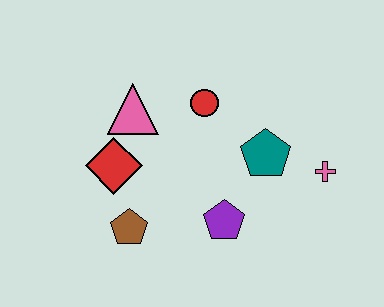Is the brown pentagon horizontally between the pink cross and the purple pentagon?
No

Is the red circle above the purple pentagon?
Yes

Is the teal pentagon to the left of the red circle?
No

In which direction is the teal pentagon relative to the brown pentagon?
The teal pentagon is to the right of the brown pentagon.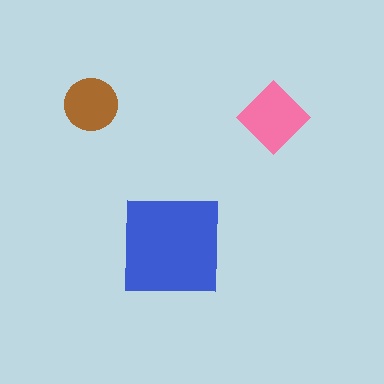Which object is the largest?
The blue square.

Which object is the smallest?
The brown circle.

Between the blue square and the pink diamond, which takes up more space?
The blue square.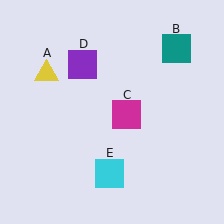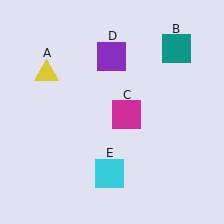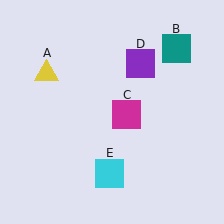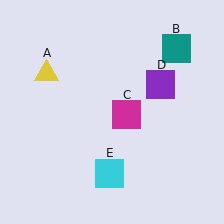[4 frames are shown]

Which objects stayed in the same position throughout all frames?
Yellow triangle (object A) and teal square (object B) and magenta square (object C) and cyan square (object E) remained stationary.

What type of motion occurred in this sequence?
The purple square (object D) rotated clockwise around the center of the scene.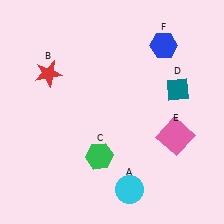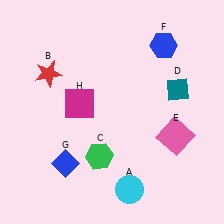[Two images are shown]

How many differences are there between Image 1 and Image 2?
There are 2 differences between the two images.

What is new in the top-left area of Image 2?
A magenta square (H) was added in the top-left area of Image 2.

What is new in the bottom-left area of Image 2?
A blue diamond (G) was added in the bottom-left area of Image 2.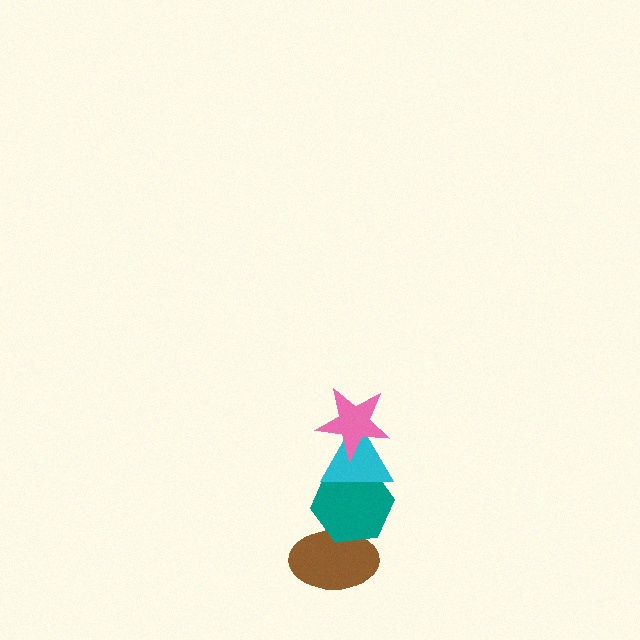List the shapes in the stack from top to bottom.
From top to bottom: the pink star, the cyan triangle, the teal hexagon, the brown ellipse.